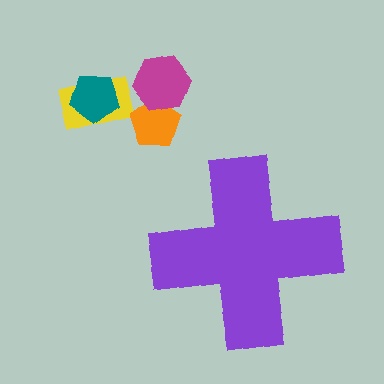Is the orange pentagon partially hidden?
No, the orange pentagon is fully visible.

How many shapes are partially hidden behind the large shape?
0 shapes are partially hidden.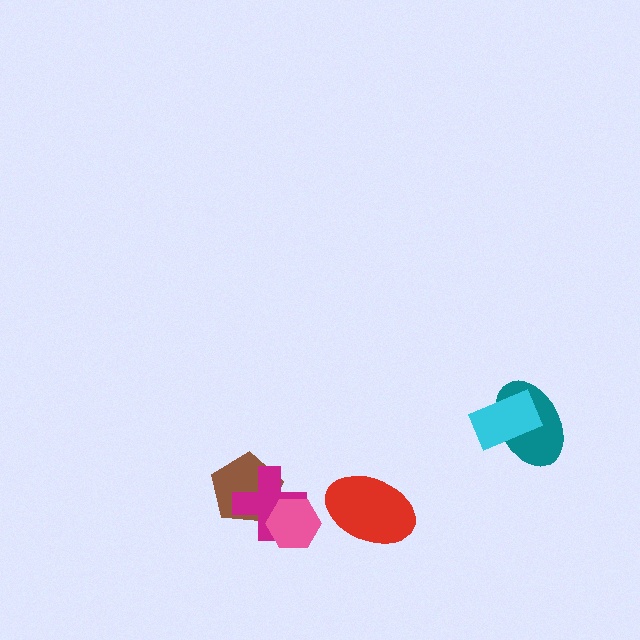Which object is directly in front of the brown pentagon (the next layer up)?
The magenta cross is directly in front of the brown pentagon.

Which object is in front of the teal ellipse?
The cyan rectangle is in front of the teal ellipse.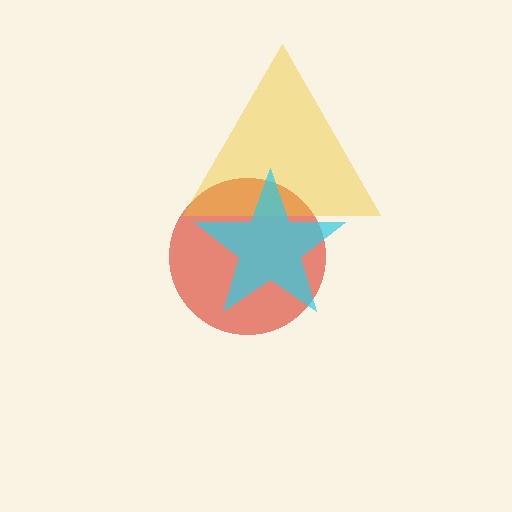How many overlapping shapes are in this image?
There are 3 overlapping shapes in the image.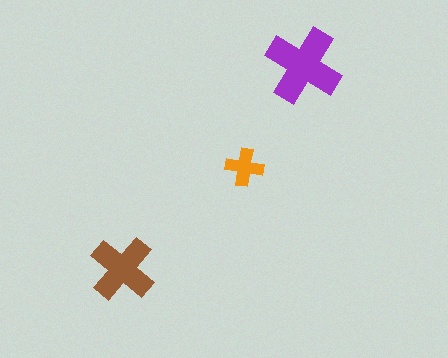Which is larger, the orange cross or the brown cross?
The brown one.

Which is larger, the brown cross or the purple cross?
The purple one.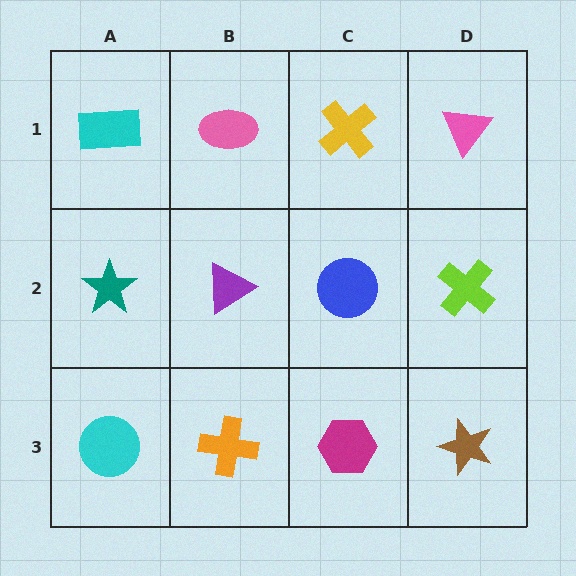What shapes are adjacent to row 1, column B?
A purple triangle (row 2, column B), a cyan rectangle (row 1, column A), a yellow cross (row 1, column C).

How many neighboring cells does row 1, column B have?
3.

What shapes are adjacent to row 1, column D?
A lime cross (row 2, column D), a yellow cross (row 1, column C).